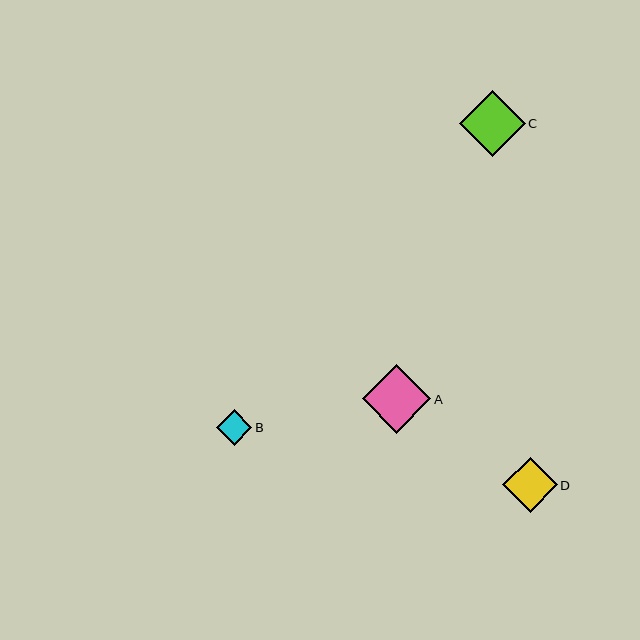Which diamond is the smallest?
Diamond B is the smallest with a size of approximately 35 pixels.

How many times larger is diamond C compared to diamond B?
Diamond C is approximately 1.9 times the size of diamond B.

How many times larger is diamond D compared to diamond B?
Diamond D is approximately 1.5 times the size of diamond B.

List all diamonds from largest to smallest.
From largest to smallest: A, C, D, B.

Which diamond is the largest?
Diamond A is the largest with a size of approximately 69 pixels.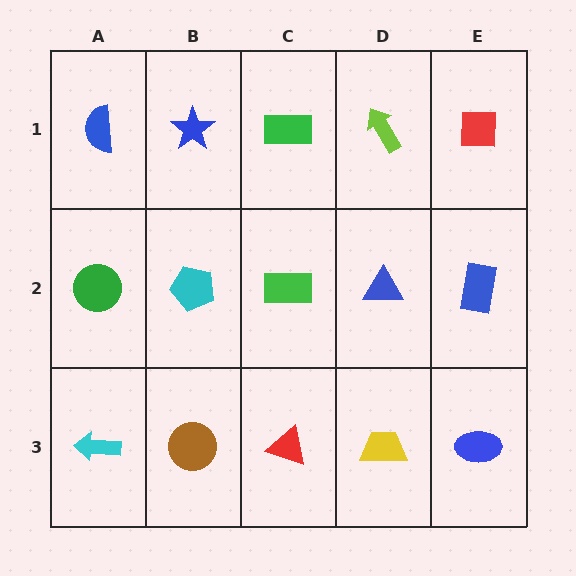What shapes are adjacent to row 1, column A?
A green circle (row 2, column A), a blue star (row 1, column B).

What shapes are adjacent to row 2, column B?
A blue star (row 1, column B), a brown circle (row 3, column B), a green circle (row 2, column A), a green rectangle (row 2, column C).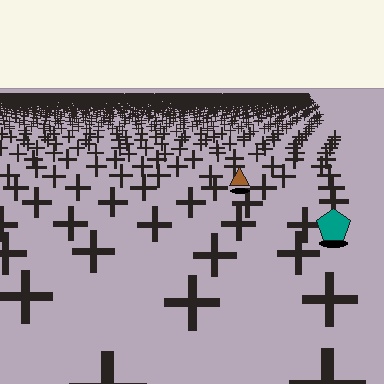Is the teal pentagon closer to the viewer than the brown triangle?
Yes. The teal pentagon is closer — you can tell from the texture gradient: the ground texture is coarser near it.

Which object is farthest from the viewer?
The brown triangle is farthest from the viewer. It appears smaller and the ground texture around it is denser.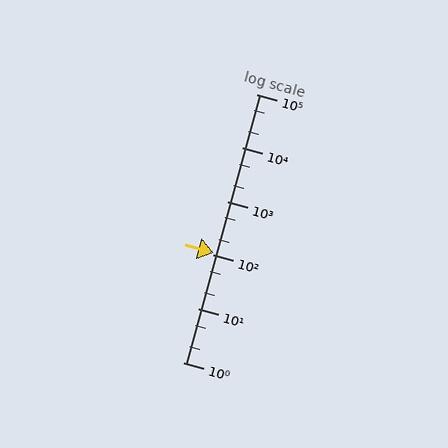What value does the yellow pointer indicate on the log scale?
The pointer indicates approximately 110.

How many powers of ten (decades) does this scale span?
The scale spans 5 decades, from 1 to 100000.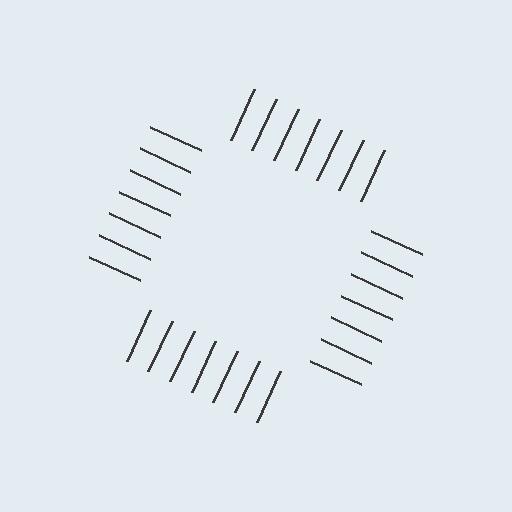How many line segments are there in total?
28 — 7 along each of the 4 edges.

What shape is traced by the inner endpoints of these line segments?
An illusory square — the line segments terminate on its edges but no continuous stroke is drawn.